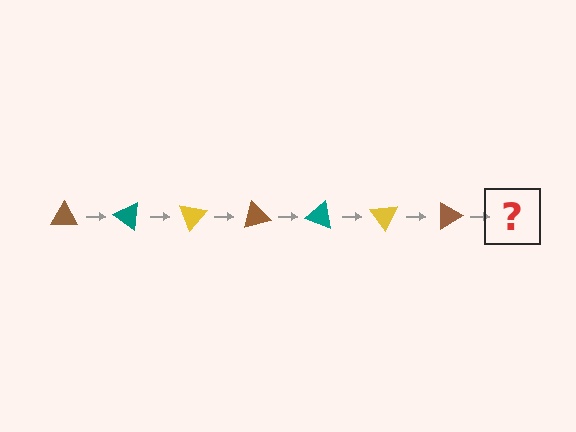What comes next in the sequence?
The next element should be a teal triangle, rotated 245 degrees from the start.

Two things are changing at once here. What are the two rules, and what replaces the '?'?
The two rules are that it rotates 35 degrees each step and the color cycles through brown, teal, and yellow. The '?' should be a teal triangle, rotated 245 degrees from the start.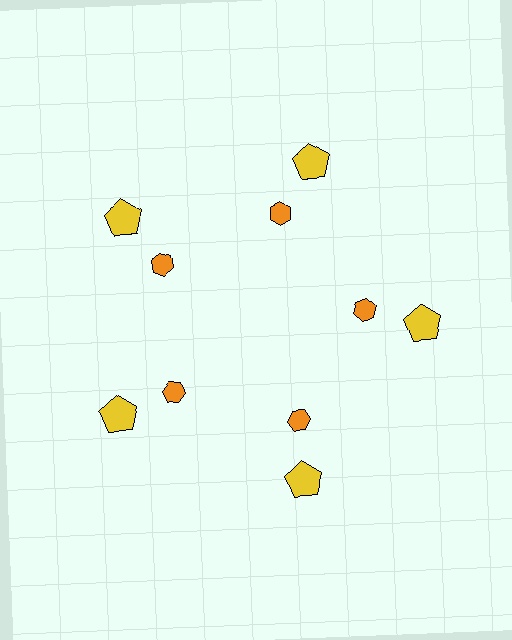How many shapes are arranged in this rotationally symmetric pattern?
There are 10 shapes, arranged in 5 groups of 2.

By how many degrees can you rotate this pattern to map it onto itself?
The pattern maps onto itself every 72 degrees of rotation.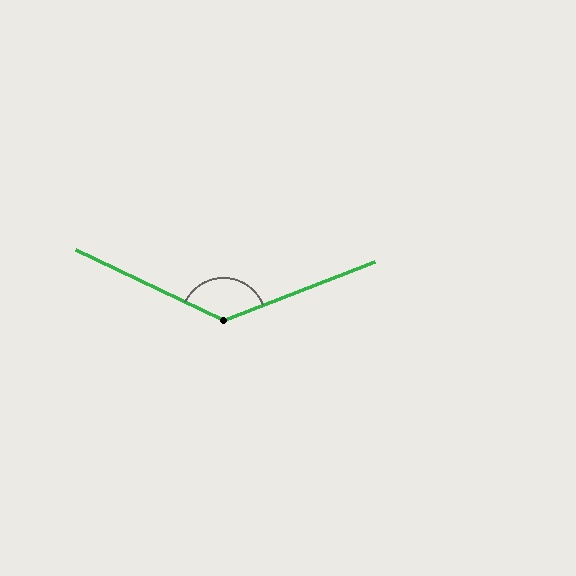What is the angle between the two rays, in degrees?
Approximately 133 degrees.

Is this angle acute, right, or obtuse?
It is obtuse.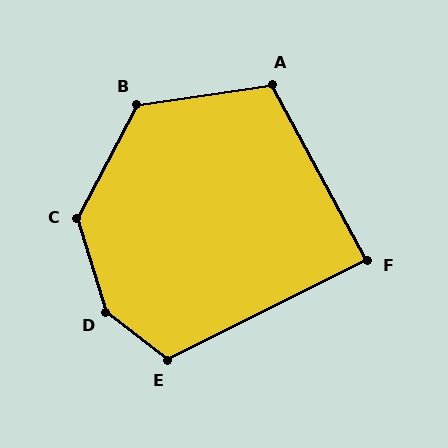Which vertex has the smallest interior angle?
F, at approximately 88 degrees.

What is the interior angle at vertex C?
Approximately 135 degrees (obtuse).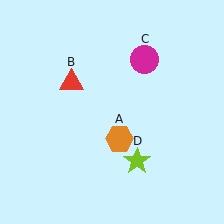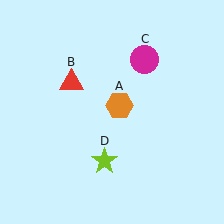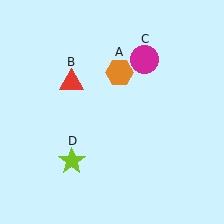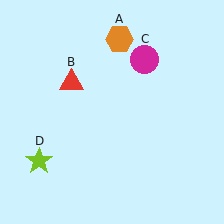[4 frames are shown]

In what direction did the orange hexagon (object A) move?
The orange hexagon (object A) moved up.